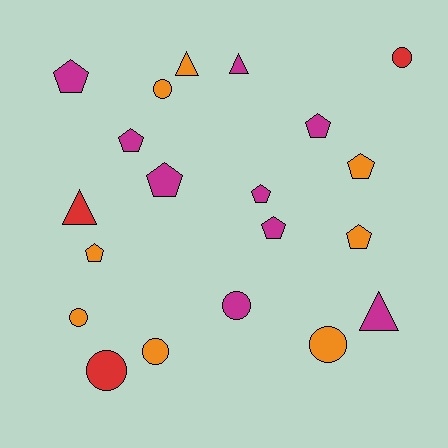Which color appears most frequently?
Magenta, with 9 objects.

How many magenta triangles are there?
There are 2 magenta triangles.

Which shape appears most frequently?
Pentagon, with 9 objects.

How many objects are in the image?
There are 20 objects.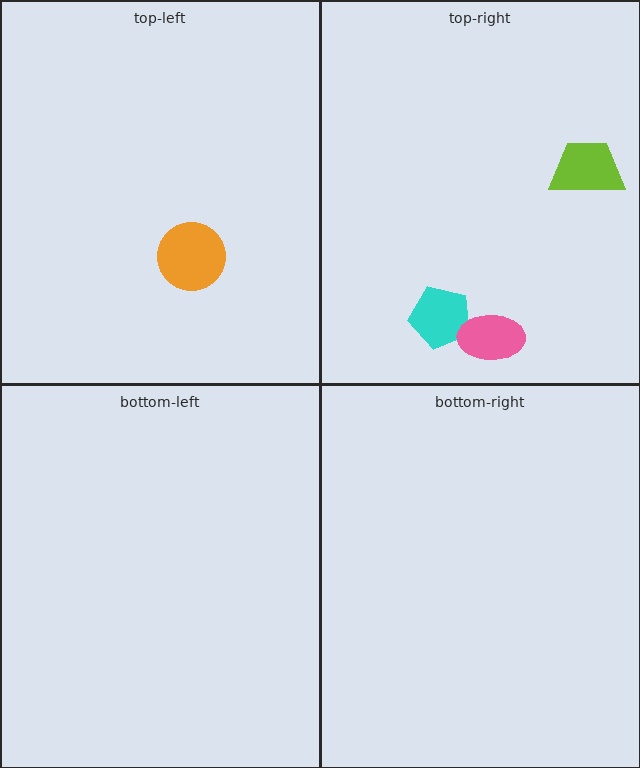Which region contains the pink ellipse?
The top-right region.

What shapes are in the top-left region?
The orange circle.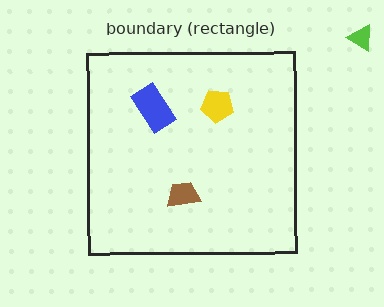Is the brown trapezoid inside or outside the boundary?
Inside.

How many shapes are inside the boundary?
3 inside, 1 outside.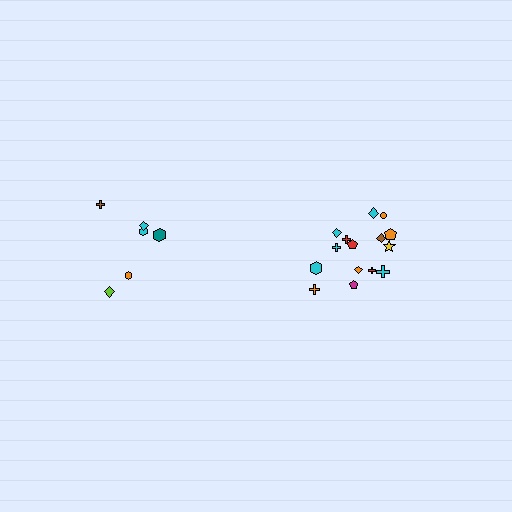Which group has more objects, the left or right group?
The right group.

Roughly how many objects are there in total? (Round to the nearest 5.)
Roughly 20 objects in total.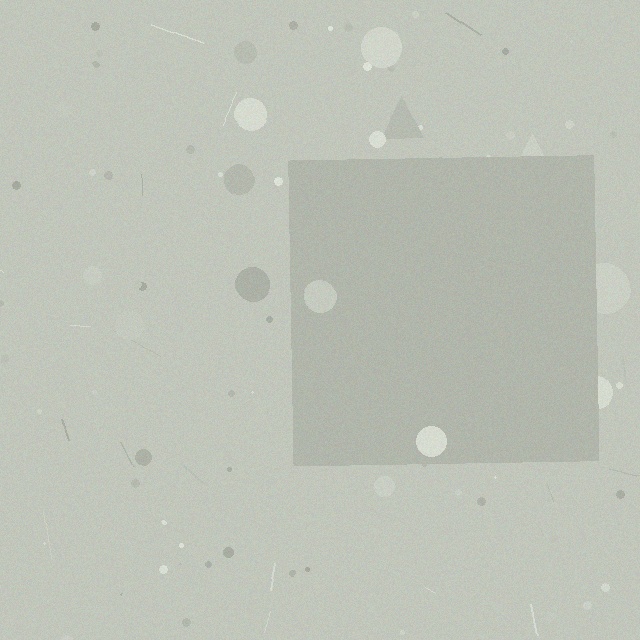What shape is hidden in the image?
A square is hidden in the image.